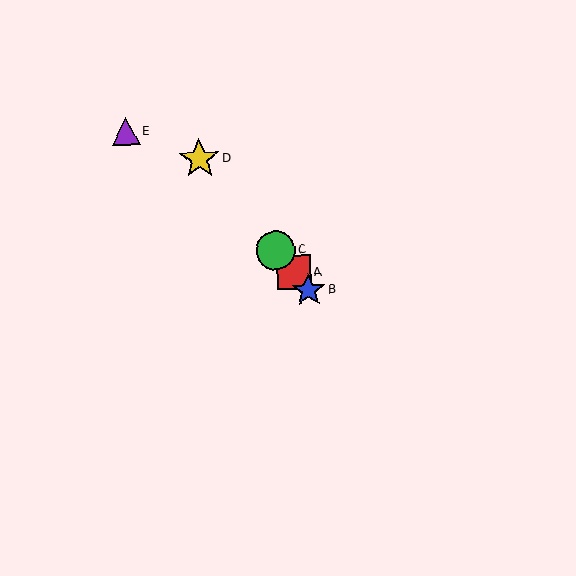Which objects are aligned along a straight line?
Objects A, B, C, D are aligned along a straight line.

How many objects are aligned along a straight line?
4 objects (A, B, C, D) are aligned along a straight line.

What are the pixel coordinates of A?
Object A is at (294, 273).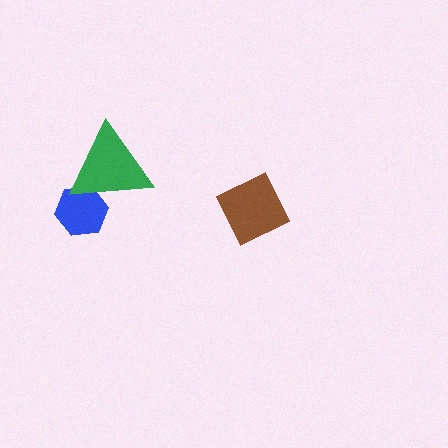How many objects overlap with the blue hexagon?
1 object overlaps with the blue hexagon.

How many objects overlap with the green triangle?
1 object overlaps with the green triangle.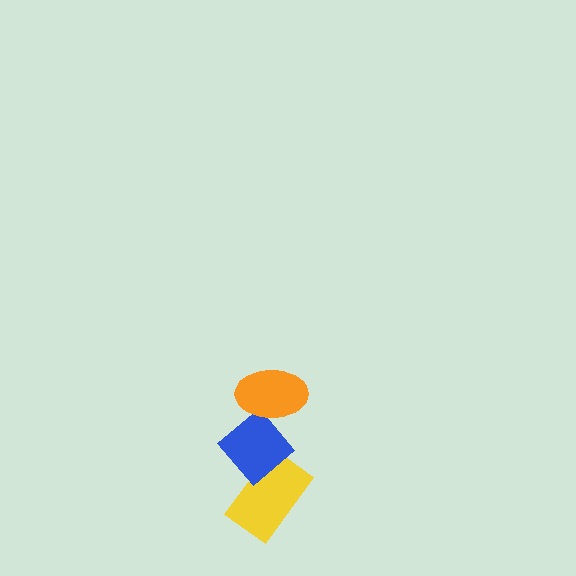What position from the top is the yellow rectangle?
The yellow rectangle is 3rd from the top.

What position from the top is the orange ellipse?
The orange ellipse is 1st from the top.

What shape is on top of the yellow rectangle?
The blue diamond is on top of the yellow rectangle.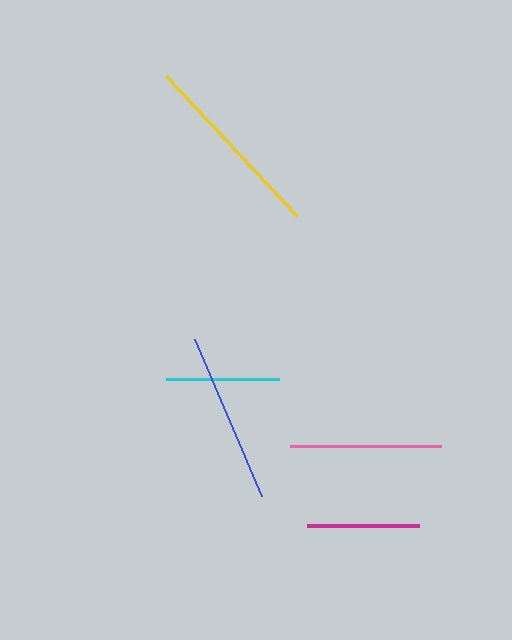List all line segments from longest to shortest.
From longest to shortest: yellow, blue, pink, cyan, magenta.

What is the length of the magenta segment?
The magenta segment is approximately 112 pixels long.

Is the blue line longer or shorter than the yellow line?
The yellow line is longer than the blue line.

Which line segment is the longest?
The yellow line is the longest at approximately 191 pixels.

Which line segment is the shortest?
The magenta line is the shortest at approximately 112 pixels.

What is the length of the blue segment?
The blue segment is approximately 171 pixels long.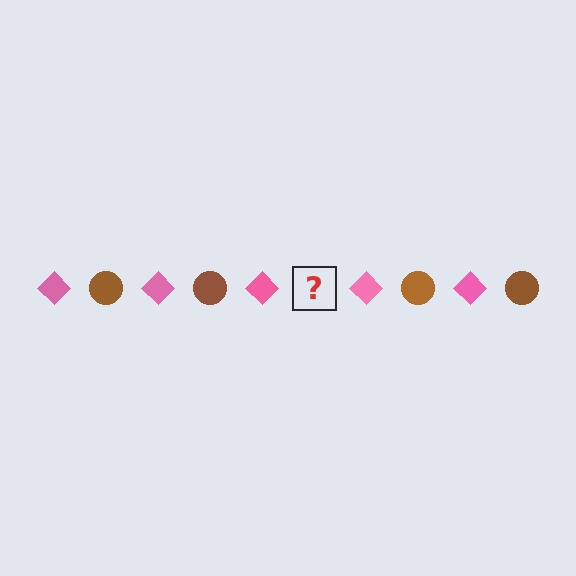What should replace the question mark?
The question mark should be replaced with a brown circle.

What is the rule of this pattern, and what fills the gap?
The rule is that the pattern alternates between pink diamond and brown circle. The gap should be filled with a brown circle.